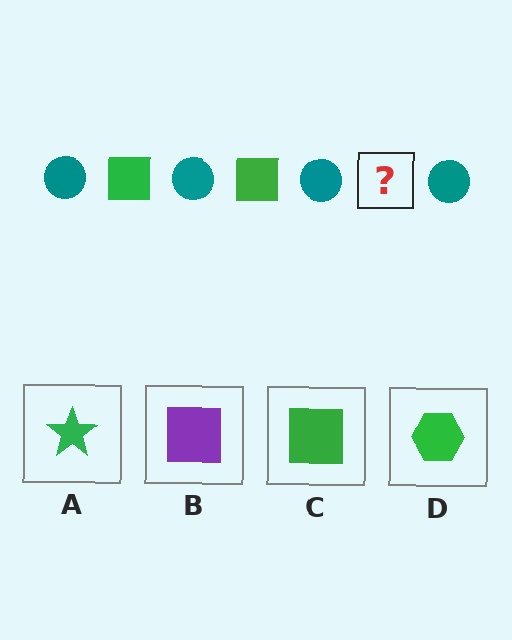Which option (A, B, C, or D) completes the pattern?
C.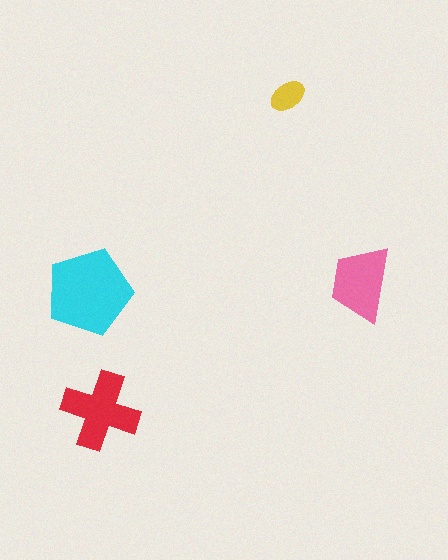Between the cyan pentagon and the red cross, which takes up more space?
The cyan pentagon.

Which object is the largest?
The cyan pentagon.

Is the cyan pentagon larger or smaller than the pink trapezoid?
Larger.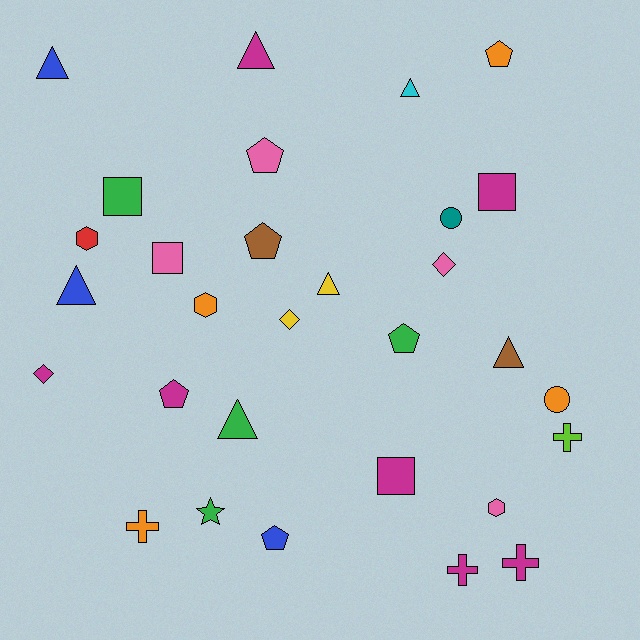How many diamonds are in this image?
There are 3 diamonds.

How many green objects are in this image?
There are 4 green objects.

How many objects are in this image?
There are 30 objects.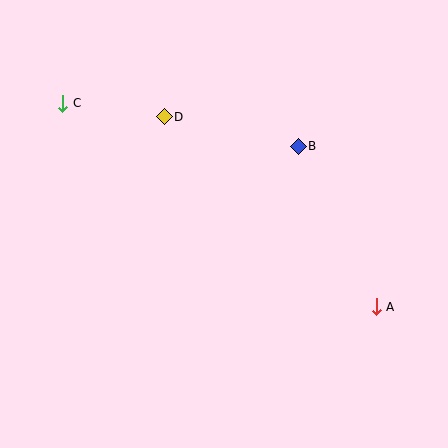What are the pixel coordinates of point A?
Point A is at (376, 307).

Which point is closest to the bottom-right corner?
Point A is closest to the bottom-right corner.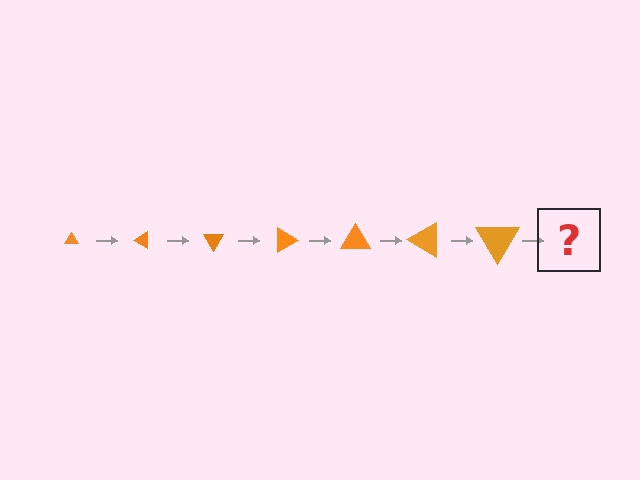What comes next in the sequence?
The next element should be a triangle, larger than the previous one and rotated 210 degrees from the start.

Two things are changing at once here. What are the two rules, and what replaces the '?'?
The two rules are that the triangle grows larger each step and it rotates 30 degrees each step. The '?' should be a triangle, larger than the previous one and rotated 210 degrees from the start.